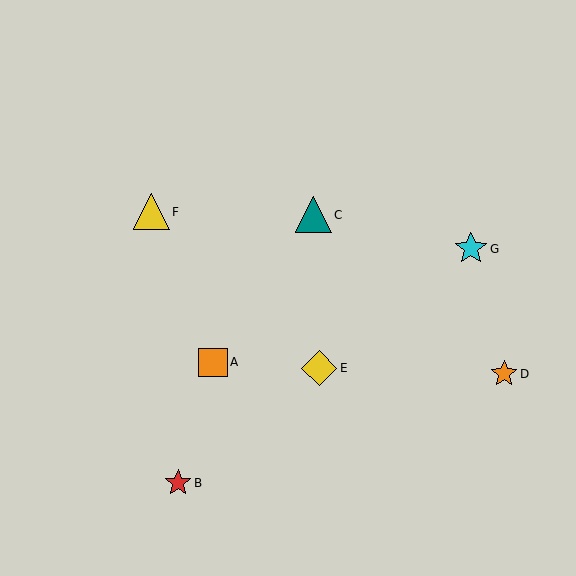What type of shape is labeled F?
Shape F is a yellow triangle.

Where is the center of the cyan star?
The center of the cyan star is at (471, 249).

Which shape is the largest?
The yellow triangle (labeled F) is the largest.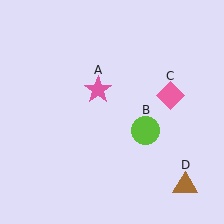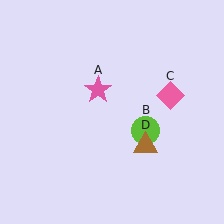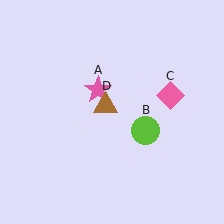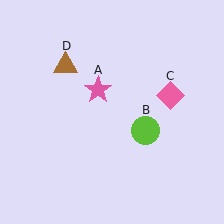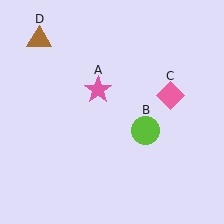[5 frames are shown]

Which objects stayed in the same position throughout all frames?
Pink star (object A) and lime circle (object B) and pink diamond (object C) remained stationary.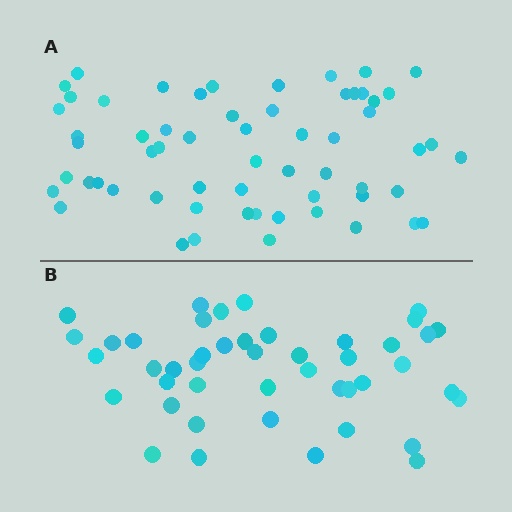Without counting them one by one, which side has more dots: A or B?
Region A (the top region) has more dots.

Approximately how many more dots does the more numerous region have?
Region A has approximately 15 more dots than region B.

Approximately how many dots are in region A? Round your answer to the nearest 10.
About 60 dots.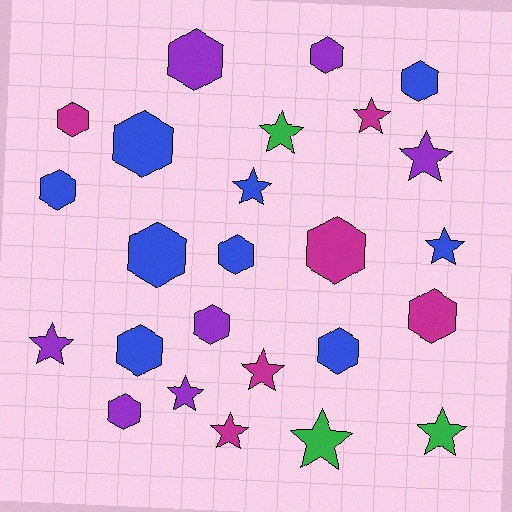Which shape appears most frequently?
Hexagon, with 14 objects.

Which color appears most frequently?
Blue, with 9 objects.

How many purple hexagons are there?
There are 4 purple hexagons.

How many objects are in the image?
There are 25 objects.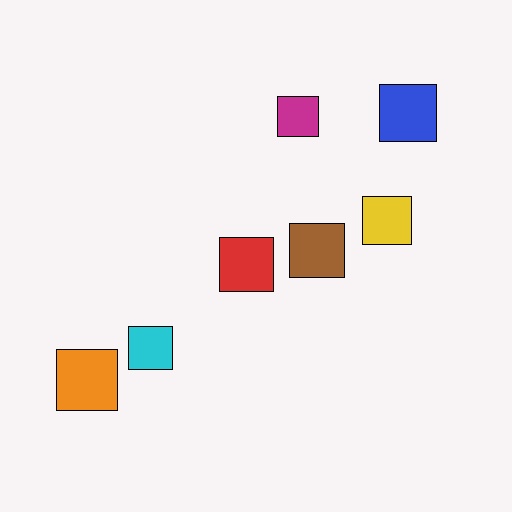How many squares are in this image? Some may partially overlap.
There are 7 squares.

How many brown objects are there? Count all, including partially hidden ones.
There is 1 brown object.